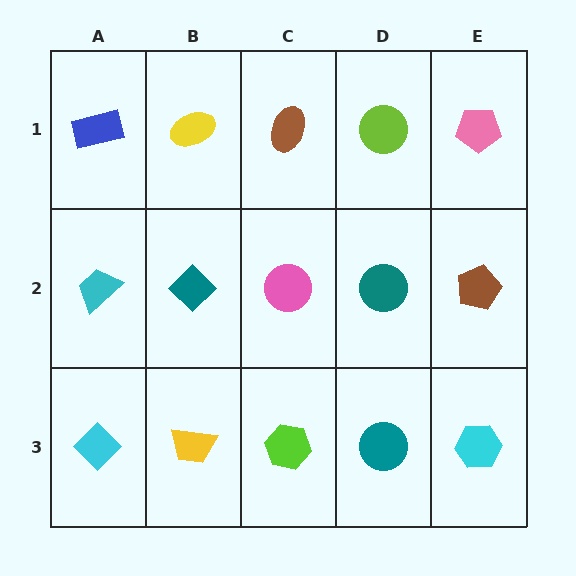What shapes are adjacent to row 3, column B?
A teal diamond (row 2, column B), a cyan diamond (row 3, column A), a lime hexagon (row 3, column C).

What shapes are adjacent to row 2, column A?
A blue rectangle (row 1, column A), a cyan diamond (row 3, column A), a teal diamond (row 2, column B).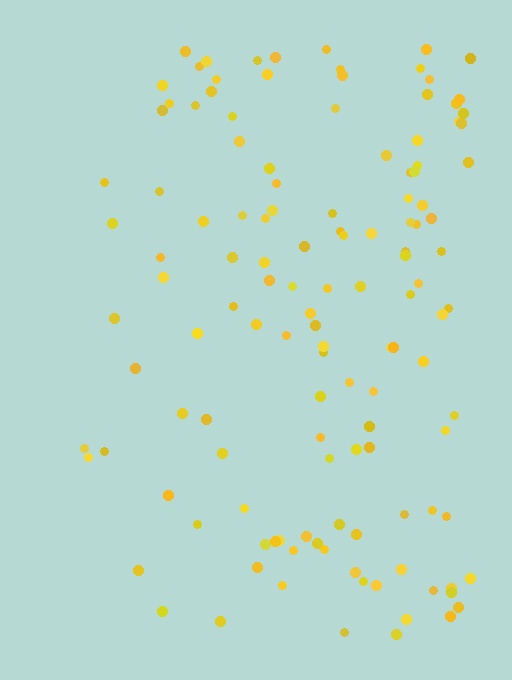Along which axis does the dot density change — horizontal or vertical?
Horizontal.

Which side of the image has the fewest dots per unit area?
The left.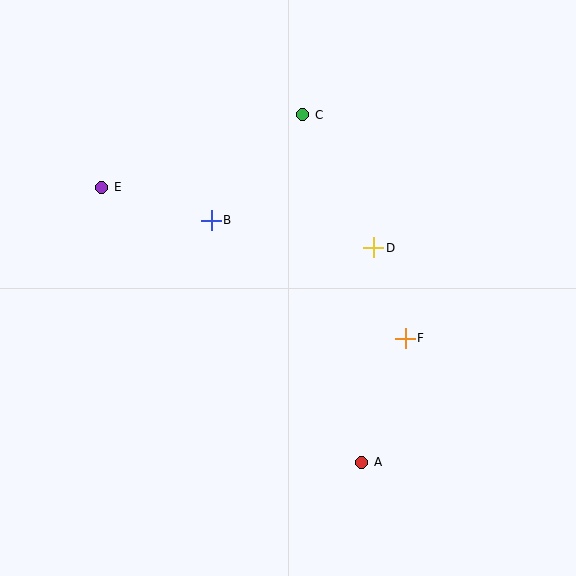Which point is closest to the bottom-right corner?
Point A is closest to the bottom-right corner.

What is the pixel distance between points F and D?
The distance between F and D is 96 pixels.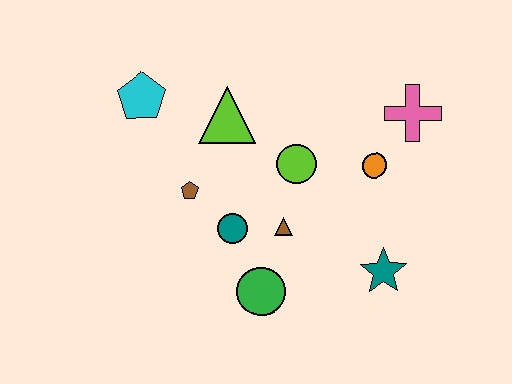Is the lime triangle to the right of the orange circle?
No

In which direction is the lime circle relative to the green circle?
The lime circle is above the green circle.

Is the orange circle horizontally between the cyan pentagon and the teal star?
Yes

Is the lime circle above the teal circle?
Yes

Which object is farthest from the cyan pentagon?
The teal star is farthest from the cyan pentagon.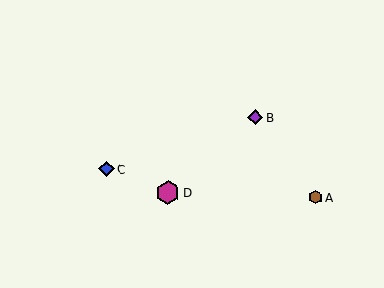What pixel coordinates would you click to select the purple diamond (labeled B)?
Click at (255, 118) to select the purple diamond B.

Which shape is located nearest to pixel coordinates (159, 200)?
The magenta hexagon (labeled D) at (168, 192) is nearest to that location.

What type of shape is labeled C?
Shape C is a blue diamond.